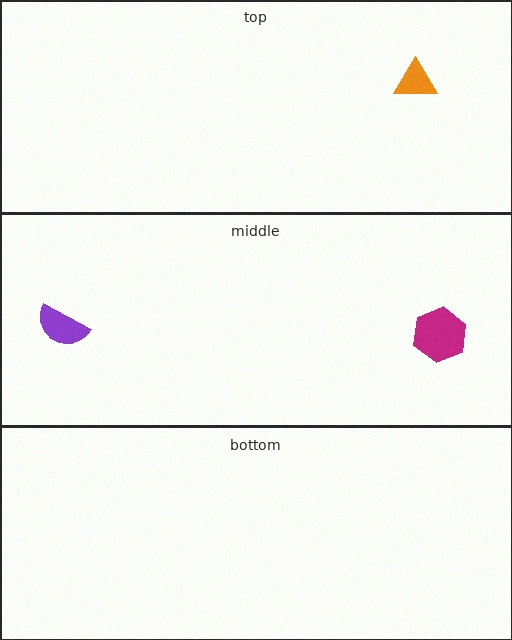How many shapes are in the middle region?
2.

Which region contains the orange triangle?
The top region.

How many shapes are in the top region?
1.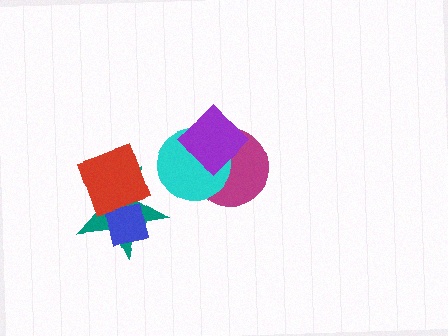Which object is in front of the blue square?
The red diamond is in front of the blue square.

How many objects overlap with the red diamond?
2 objects overlap with the red diamond.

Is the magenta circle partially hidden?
Yes, it is partially covered by another shape.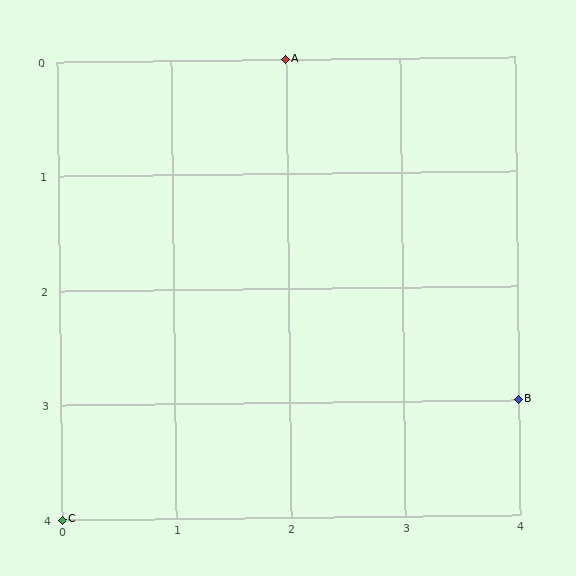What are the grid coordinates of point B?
Point B is at grid coordinates (4, 3).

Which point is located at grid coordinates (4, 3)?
Point B is at (4, 3).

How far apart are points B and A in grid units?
Points B and A are 2 columns and 3 rows apart (about 3.6 grid units diagonally).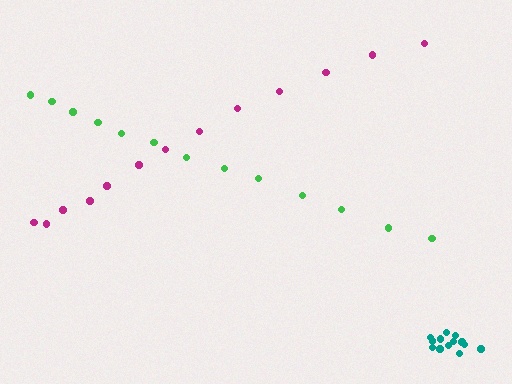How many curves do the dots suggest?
There are 3 distinct paths.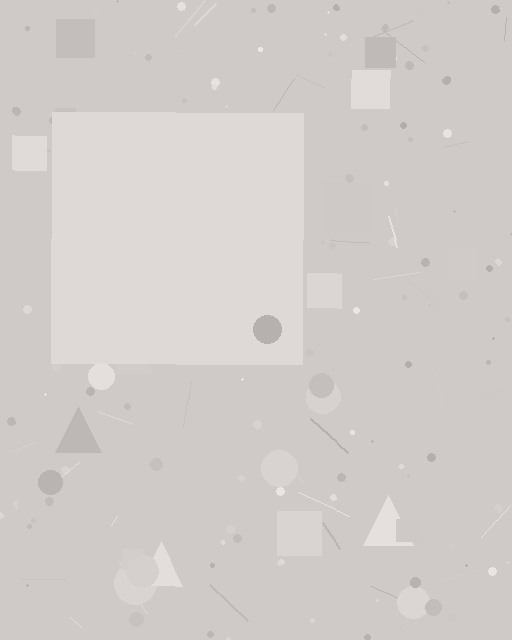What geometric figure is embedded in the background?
A square is embedded in the background.